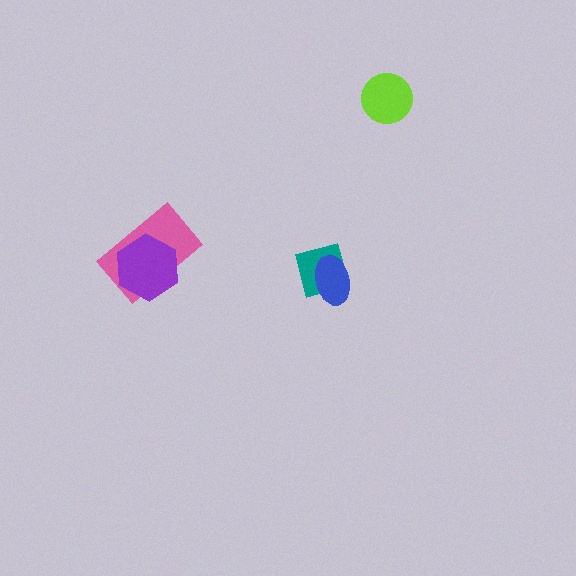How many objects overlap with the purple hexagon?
1 object overlaps with the purple hexagon.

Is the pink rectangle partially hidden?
Yes, it is partially covered by another shape.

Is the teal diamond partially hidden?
Yes, it is partially covered by another shape.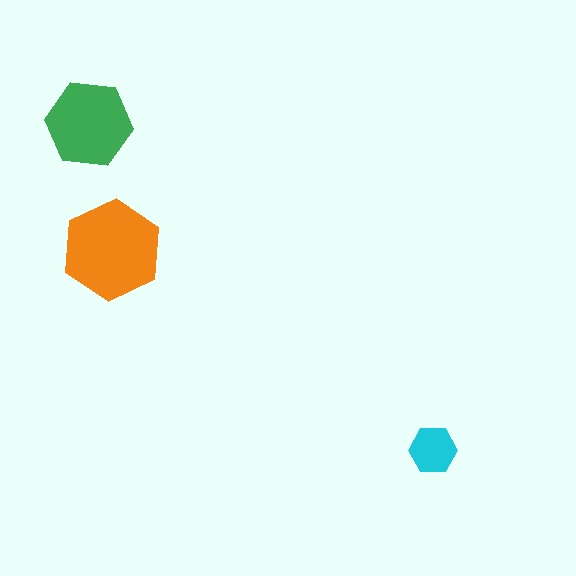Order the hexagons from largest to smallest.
the orange one, the green one, the cyan one.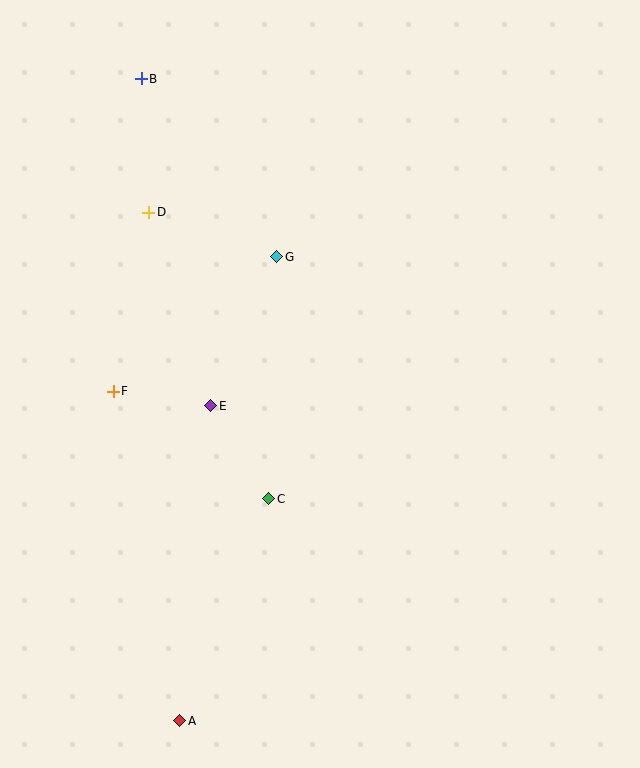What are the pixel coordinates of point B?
Point B is at (141, 79).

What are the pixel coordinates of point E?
Point E is at (211, 406).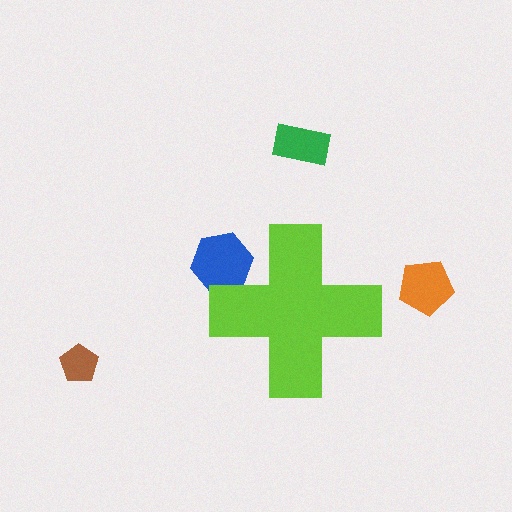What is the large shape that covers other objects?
A lime cross.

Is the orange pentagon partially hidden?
No, the orange pentagon is fully visible.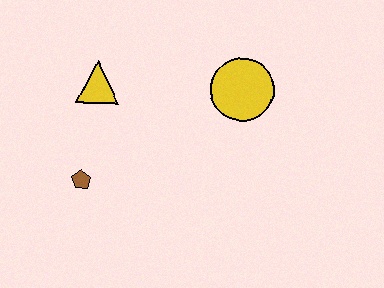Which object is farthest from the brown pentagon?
The yellow circle is farthest from the brown pentagon.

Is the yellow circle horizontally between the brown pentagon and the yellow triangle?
No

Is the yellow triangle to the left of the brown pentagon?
No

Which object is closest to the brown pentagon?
The yellow triangle is closest to the brown pentagon.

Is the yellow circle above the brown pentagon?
Yes